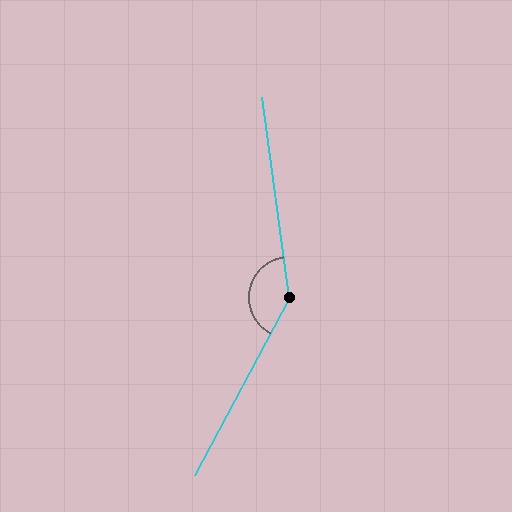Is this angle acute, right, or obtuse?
It is obtuse.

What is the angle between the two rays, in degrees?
Approximately 144 degrees.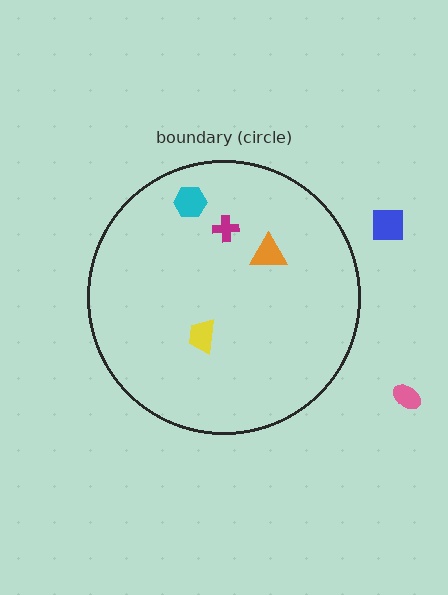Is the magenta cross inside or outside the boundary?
Inside.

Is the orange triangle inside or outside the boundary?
Inside.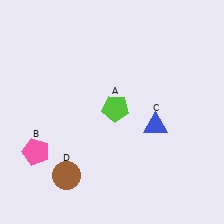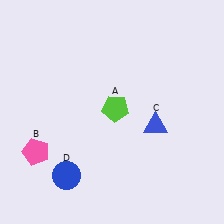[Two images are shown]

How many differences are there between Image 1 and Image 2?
There is 1 difference between the two images.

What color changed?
The circle (D) changed from brown in Image 1 to blue in Image 2.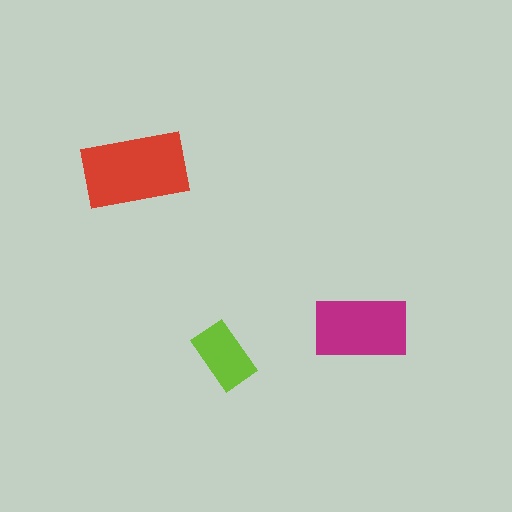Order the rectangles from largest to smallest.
the red one, the magenta one, the lime one.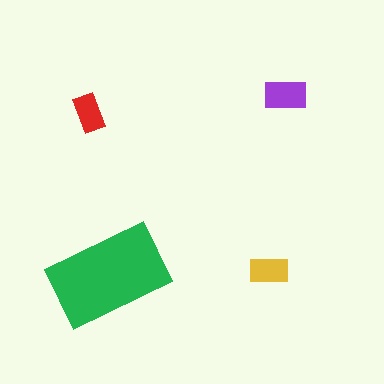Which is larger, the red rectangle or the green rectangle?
The green one.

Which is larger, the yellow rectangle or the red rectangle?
The yellow one.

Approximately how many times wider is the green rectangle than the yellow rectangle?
About 3 times wider.